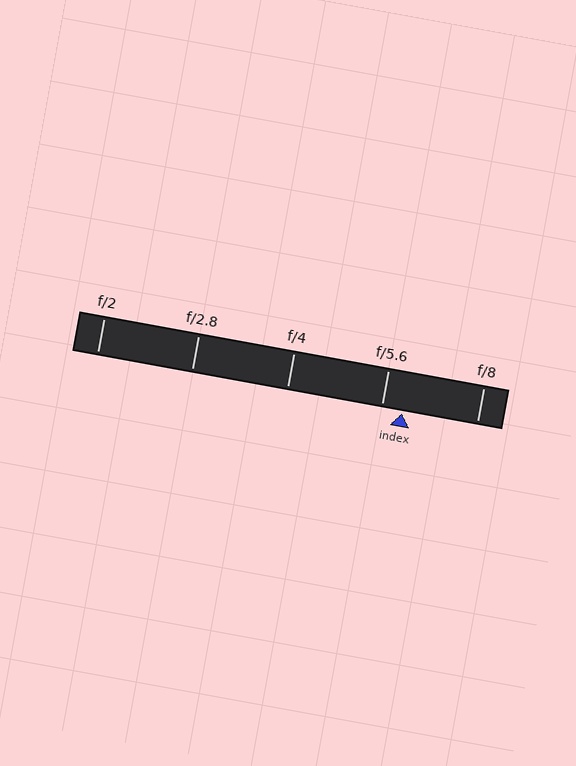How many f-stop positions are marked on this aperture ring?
There are 5 f-stop positions marked.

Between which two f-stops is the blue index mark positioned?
The index mark is between f/5.6 and f/8.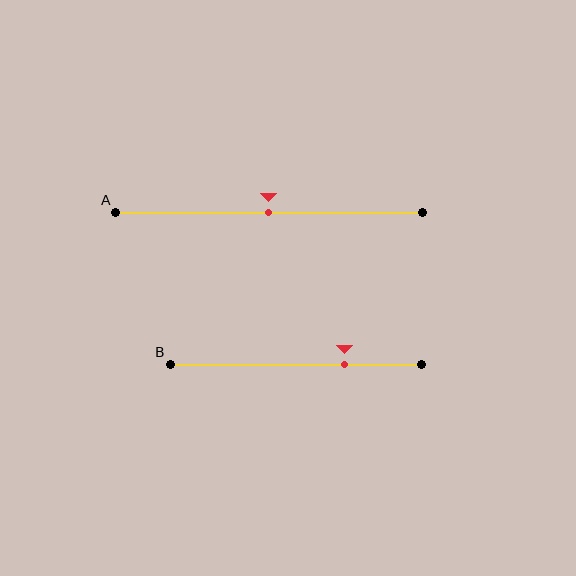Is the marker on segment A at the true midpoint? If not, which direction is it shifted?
Yes, the marker on segment A is at the true midpoint.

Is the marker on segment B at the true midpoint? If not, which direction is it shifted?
No, the marker on segment B is shifted to the right by about 19% of the segment length.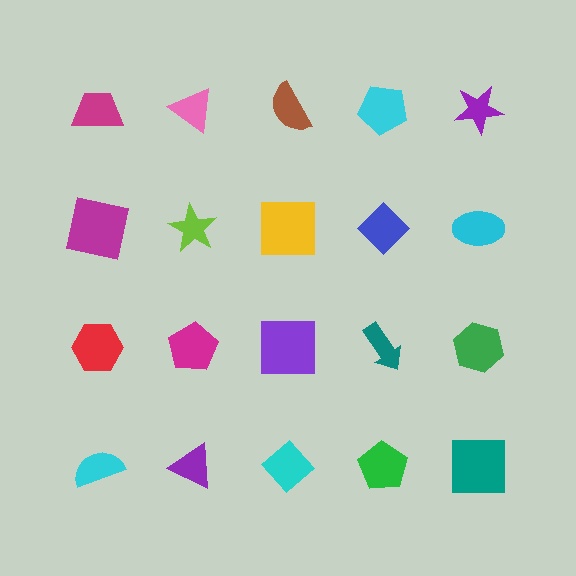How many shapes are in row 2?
5 shapes.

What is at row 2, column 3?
A yellow square.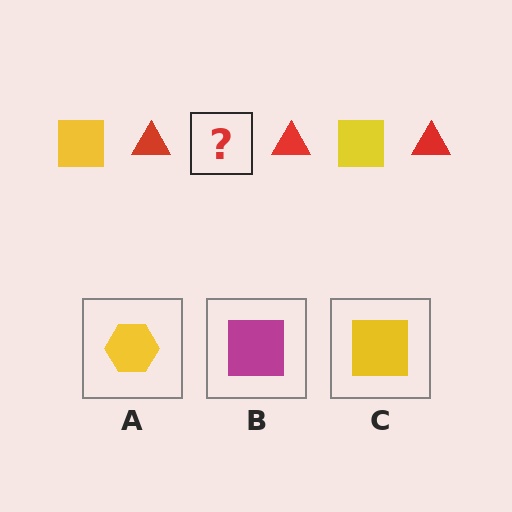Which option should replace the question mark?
Option C.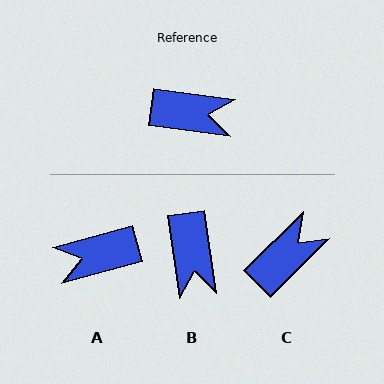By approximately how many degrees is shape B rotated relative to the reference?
Approximately 74 degrees clockwise.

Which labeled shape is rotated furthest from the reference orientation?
A, about 157 degrees away.